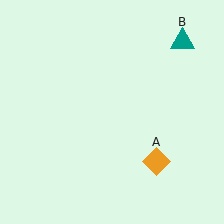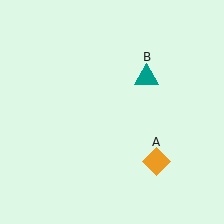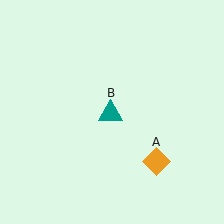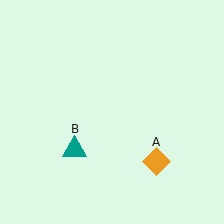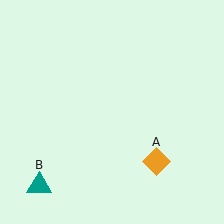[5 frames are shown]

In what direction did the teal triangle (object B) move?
The teal triangle (object B) moved down and to the left.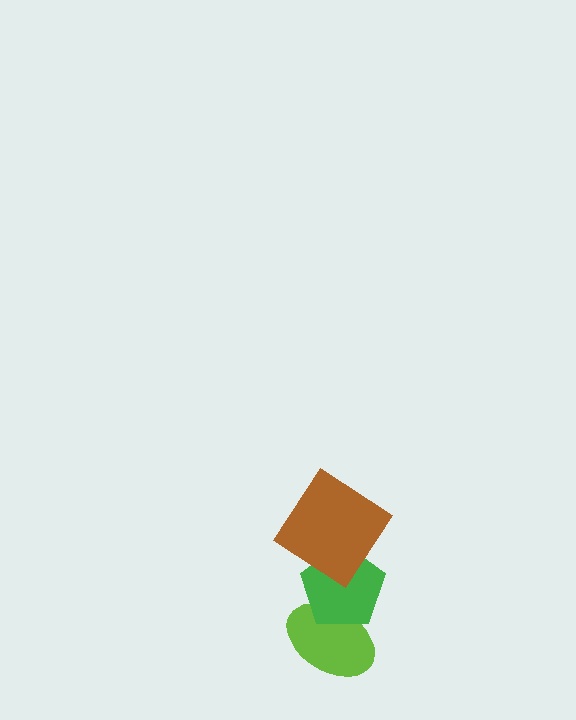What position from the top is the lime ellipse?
The lime ellipse is 3rd from the top.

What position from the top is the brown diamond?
The brown diamond is 1st from the top.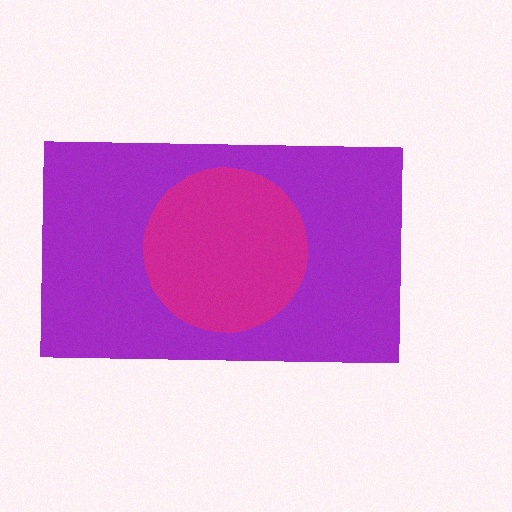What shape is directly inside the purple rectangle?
The magenta circle.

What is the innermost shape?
The magenta circle.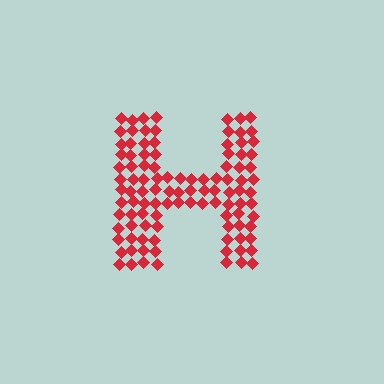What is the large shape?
The large shape is the letter H.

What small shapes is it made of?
It is made of small diamonds.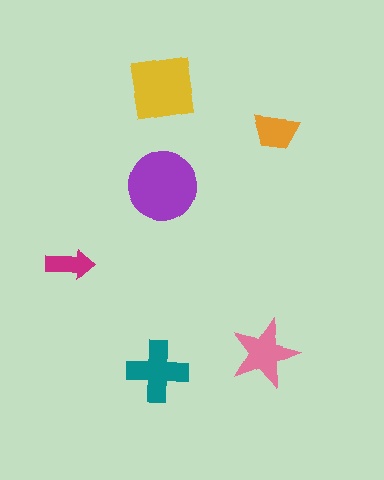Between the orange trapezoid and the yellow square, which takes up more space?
The yellow square.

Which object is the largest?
The purple circle.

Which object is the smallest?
The magenta arrow.